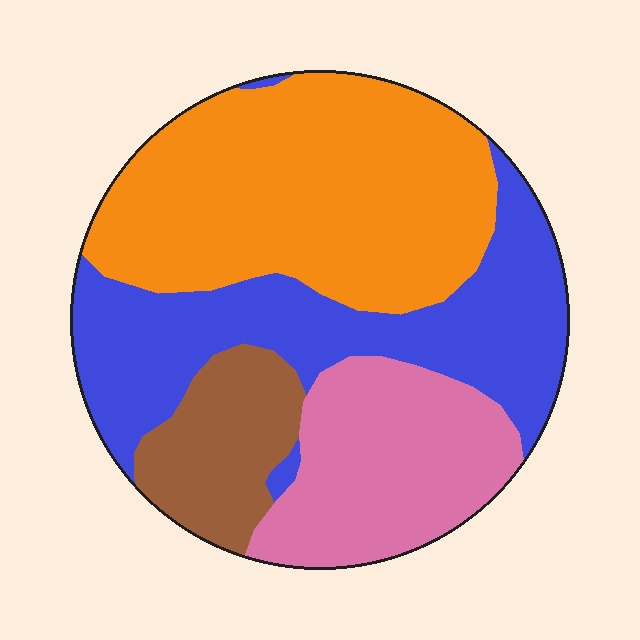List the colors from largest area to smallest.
From largest to smallest: orange, blue, pink, brown.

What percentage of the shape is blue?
Blue covers 30% of the shape.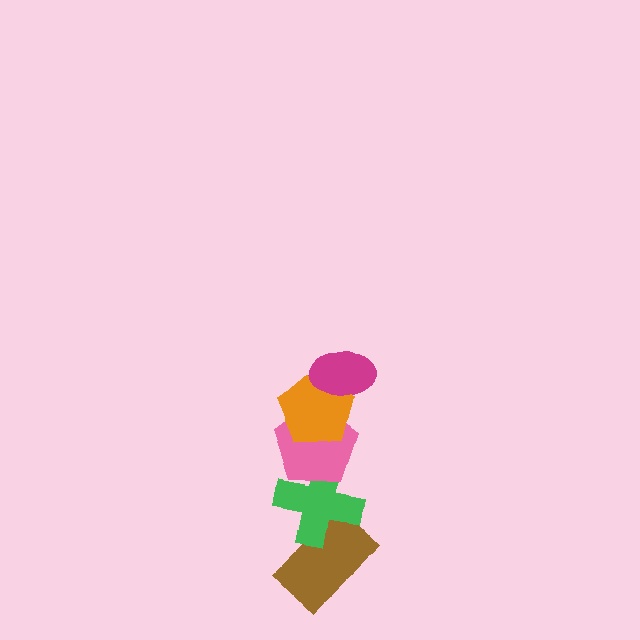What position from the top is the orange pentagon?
The orange pentagon is 2nd from the top.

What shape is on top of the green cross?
The pink pentagon is on top of the green cross.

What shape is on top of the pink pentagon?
The orange pentagon is on top of the pink pentagon.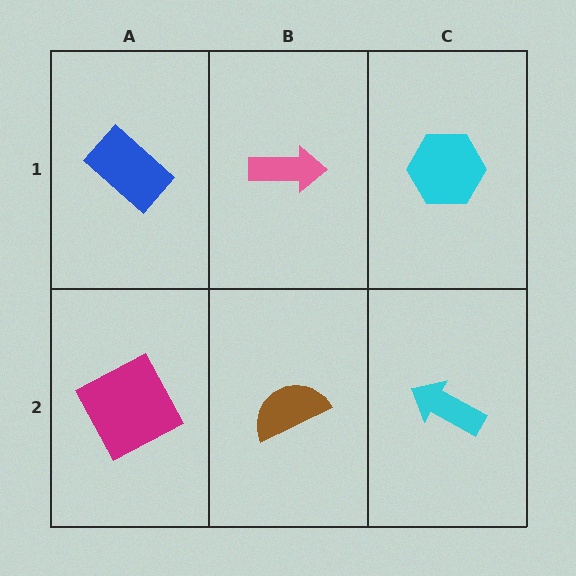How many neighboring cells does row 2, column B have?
3.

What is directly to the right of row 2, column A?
A brown semicircle.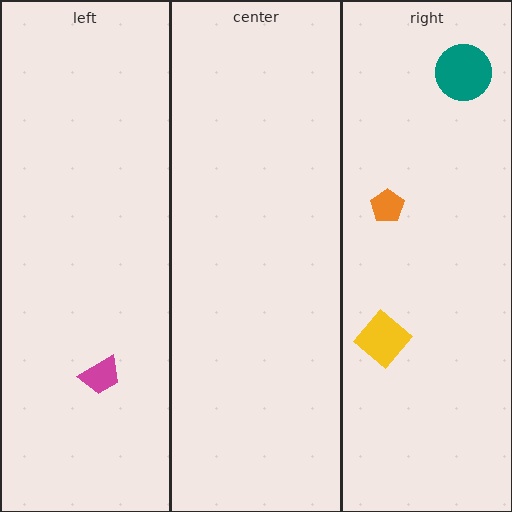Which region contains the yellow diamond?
The right region.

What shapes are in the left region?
The magenta trapezoid.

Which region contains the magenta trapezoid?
The left region.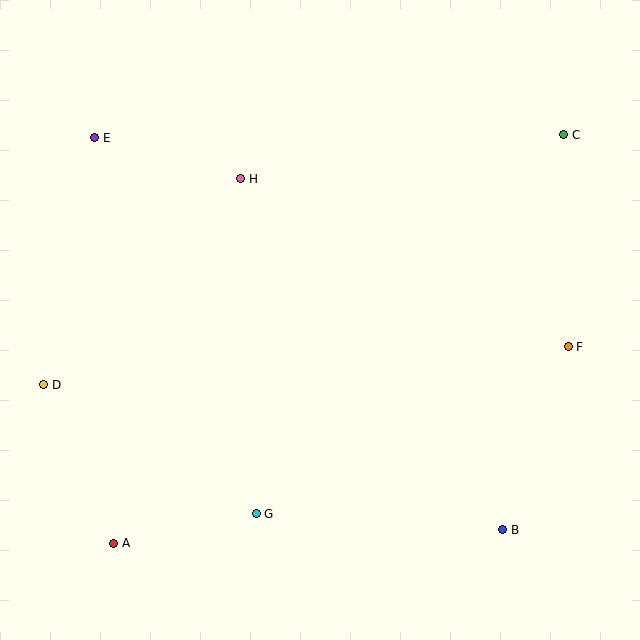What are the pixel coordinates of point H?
Point H is at (241, 179).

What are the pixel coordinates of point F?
Point F is at (568, 347).